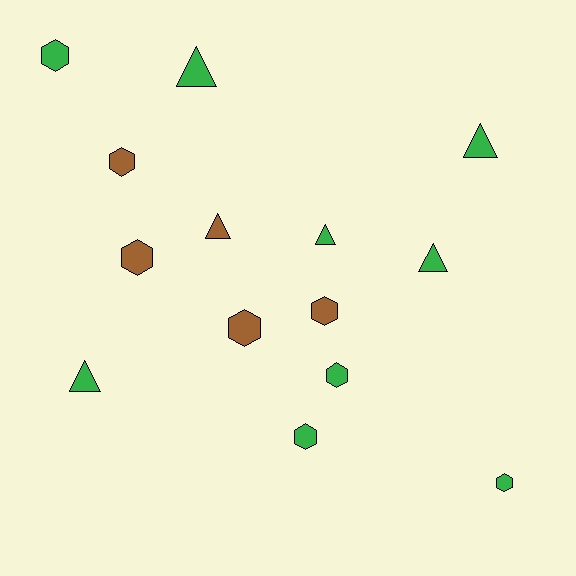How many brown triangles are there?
There is 1 brown triangle.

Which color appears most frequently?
Green, with 9 objects.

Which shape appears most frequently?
Hexagon, with 8 objects.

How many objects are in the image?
There are 14 objects.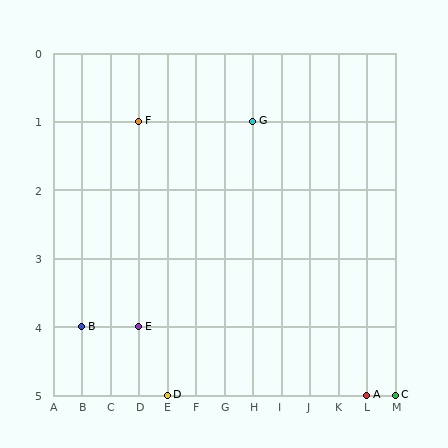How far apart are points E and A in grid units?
Points E and A are 8 columns and 1 row apart (about 8.1 grid units diagonally).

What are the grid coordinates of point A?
Point A is at grid coordinates (L, 5).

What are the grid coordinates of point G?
Point G is at grid coordinates (H, 1).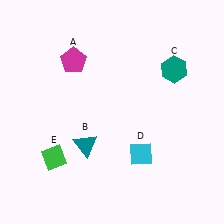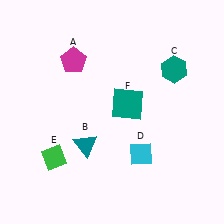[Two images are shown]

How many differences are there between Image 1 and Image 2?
There is 1 difference between the two images.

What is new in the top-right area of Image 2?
A teal square (F) was added in the top-right area of Image 2.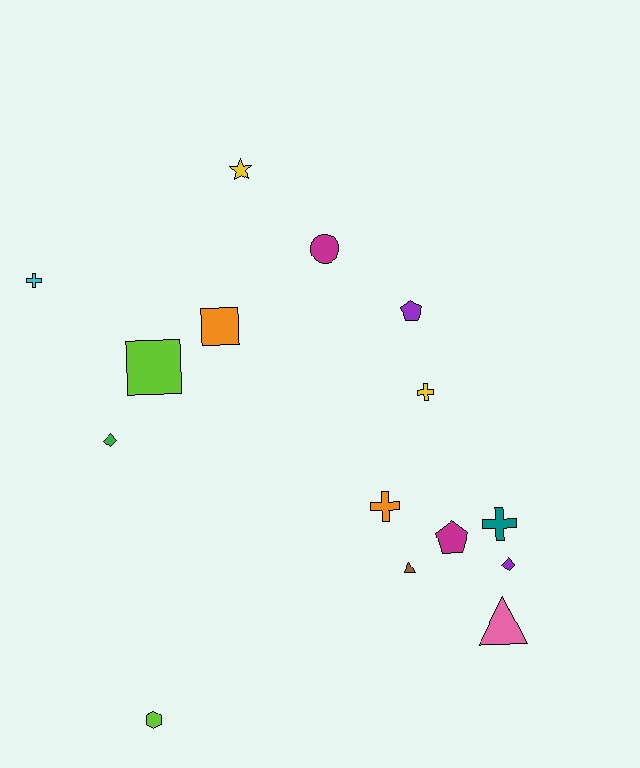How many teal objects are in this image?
There is 1 teal object.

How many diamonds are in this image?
There are 2 diamonds.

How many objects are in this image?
There are 15 objects.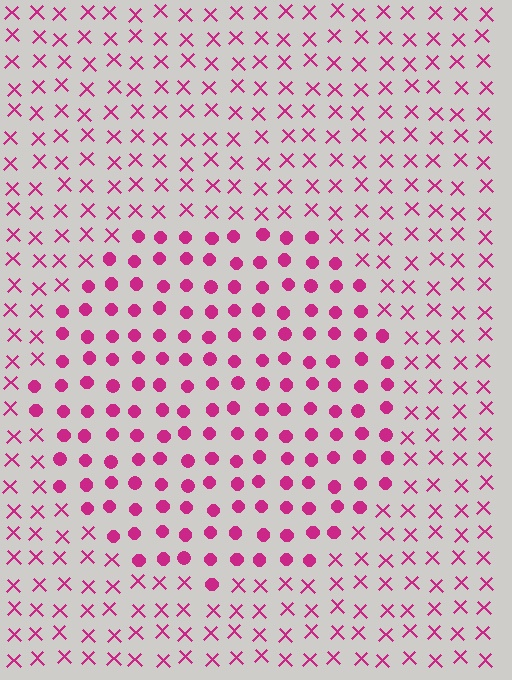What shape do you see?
I see a circle.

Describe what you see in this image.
The image is filled with small magenta elements arranged in a uniform grid. A circle-shaped region contains circles, while the surrounding area contains X marks. The boundary is defined purely by the change in element shape.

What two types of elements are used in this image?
The image uses circles inside the circle region and X marks outside it.